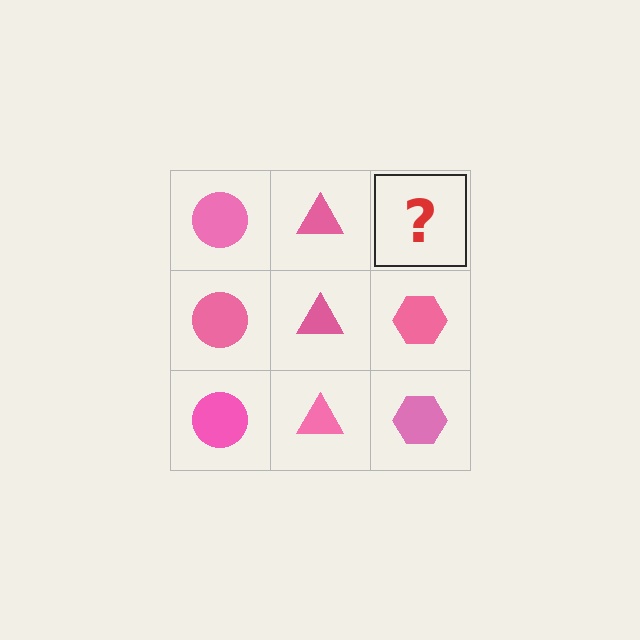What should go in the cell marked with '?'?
The missing cell should contain a pink hexagon.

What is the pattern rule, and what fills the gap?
The rule is that each column has a consistent shape. The gap should be filled with a pink hexagon.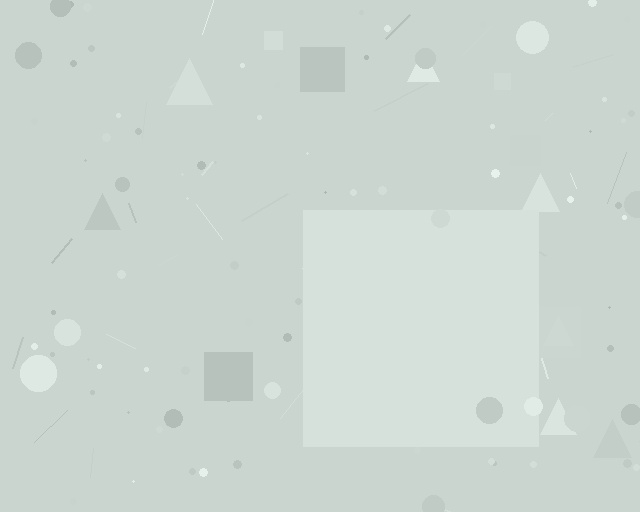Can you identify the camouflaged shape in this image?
The camouflaged shape is a square.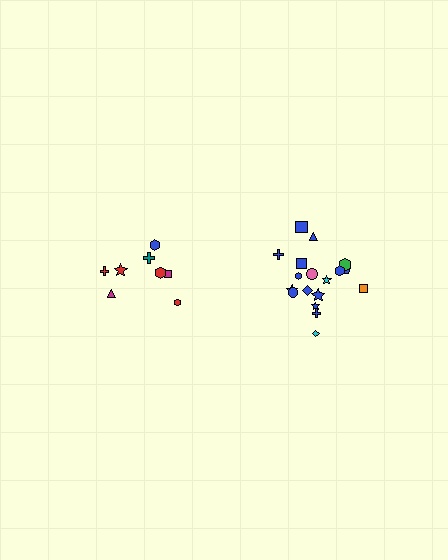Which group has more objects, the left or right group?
The right group.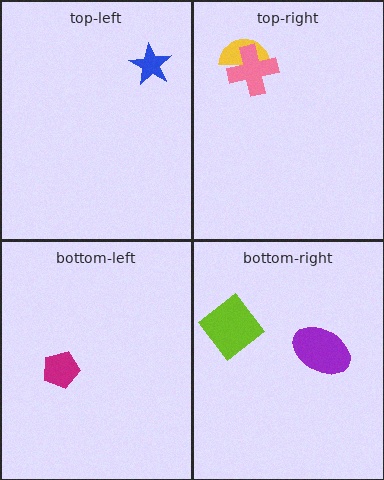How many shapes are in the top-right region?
2.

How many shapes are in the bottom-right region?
2.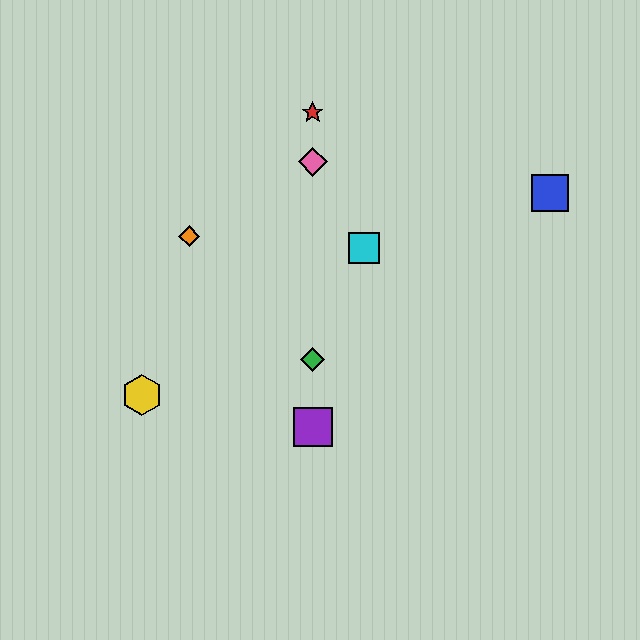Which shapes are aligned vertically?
The red star, the green diamond, the purple square, the pink diamond are aligned vertically.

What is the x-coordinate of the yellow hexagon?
The yellow hexagon is at x≈142.